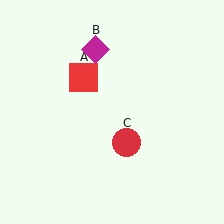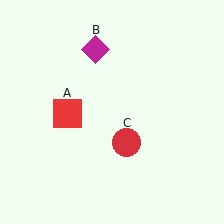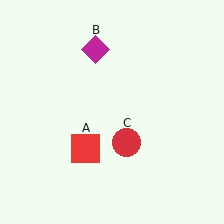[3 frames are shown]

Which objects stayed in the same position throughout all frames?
Magenta diamond (object B) and red circle (object C) remained stationary.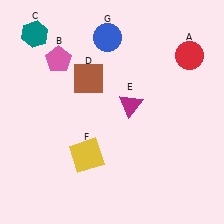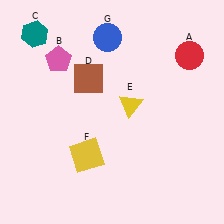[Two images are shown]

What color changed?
The triangle (E) changed from magenta in Image 1 to yellow in Image 2.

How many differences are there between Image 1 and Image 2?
There is 1 difference between the two images.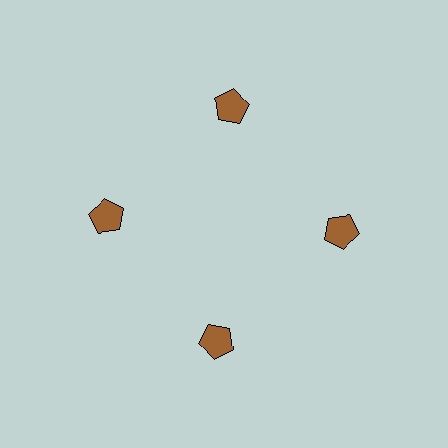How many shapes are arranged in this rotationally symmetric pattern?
There are 4 shapes, arranged in 4 groups of 1.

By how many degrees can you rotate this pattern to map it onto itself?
The pattern maps onto itself every 90 degrees of rotation.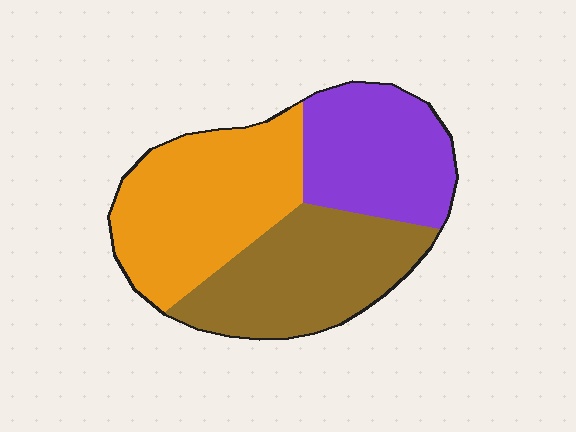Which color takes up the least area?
Purple, at roughly 30%.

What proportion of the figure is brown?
Brown takes up between a third and a half of the figure.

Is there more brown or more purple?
Brown.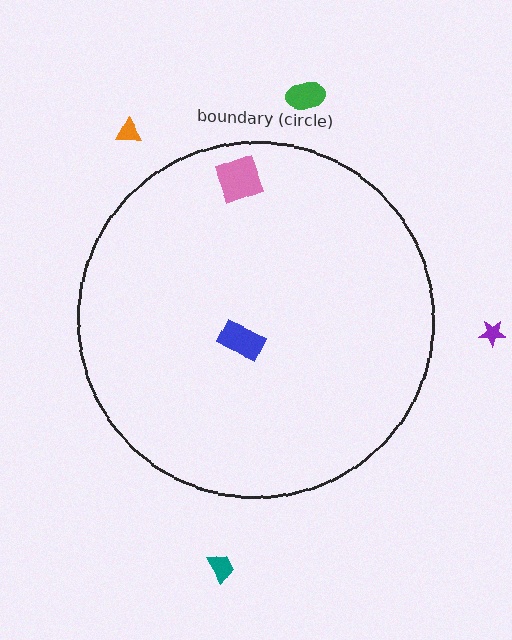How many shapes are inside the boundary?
2 inside, 4 outside.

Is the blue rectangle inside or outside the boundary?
Inside.